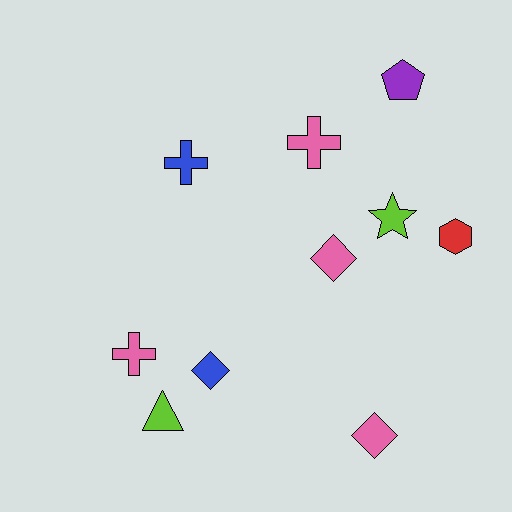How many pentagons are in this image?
There is 1 pentagon.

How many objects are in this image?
There are 10 objects.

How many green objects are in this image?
There are no green objects.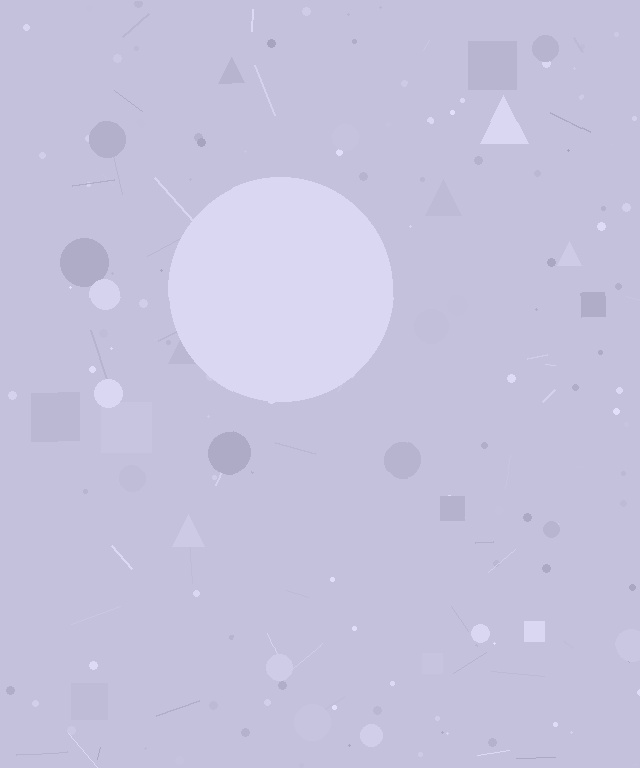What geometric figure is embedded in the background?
A circle is embedded in the background.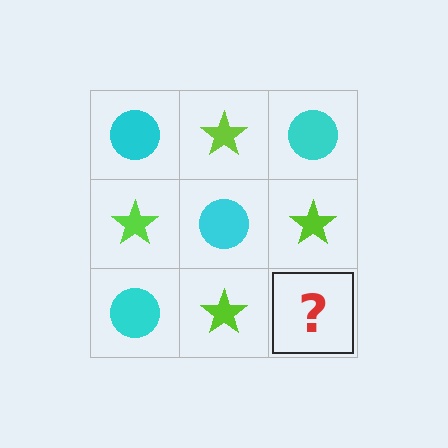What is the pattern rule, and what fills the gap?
The rule is that it alternates cyan circle and lime star in a checkerboard pattern. The gap should be filled with a cyan circle.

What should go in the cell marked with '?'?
The missing cell should contain a cyan circle.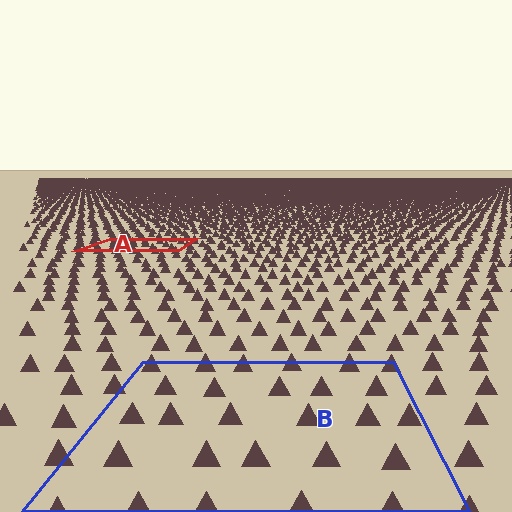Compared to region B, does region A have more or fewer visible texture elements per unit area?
Region A has more texture elements per unit area — they are packed more densely because it is farther away.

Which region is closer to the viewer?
Region B is closer. The texture elements there are larger and more spread out.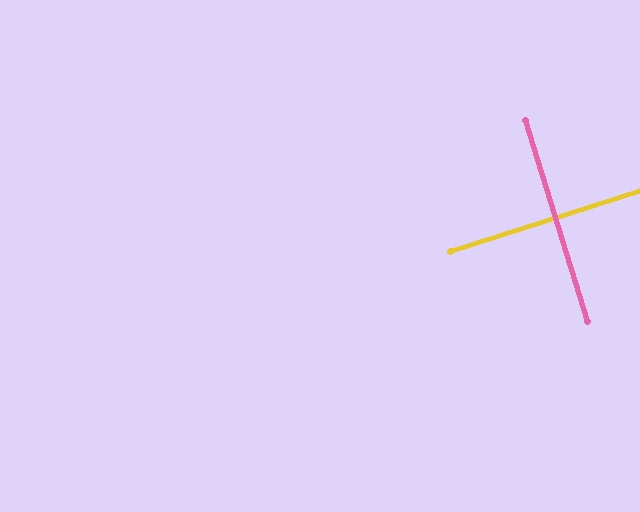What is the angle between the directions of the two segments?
Approximately 90 degrees.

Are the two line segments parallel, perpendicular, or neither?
Perpendicular — they meet at approximately 90°.